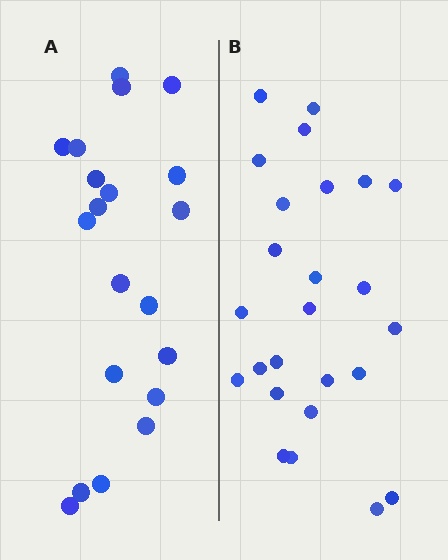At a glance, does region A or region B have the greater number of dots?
Region B (the right region) has more dots.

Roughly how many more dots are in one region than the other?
Region B has about 5 more dots than region A.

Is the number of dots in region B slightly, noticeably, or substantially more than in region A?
Region B has noticeably more, but not dramatically so. The ratio is roughly 1.2 to 1.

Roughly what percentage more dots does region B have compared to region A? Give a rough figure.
About 25% more.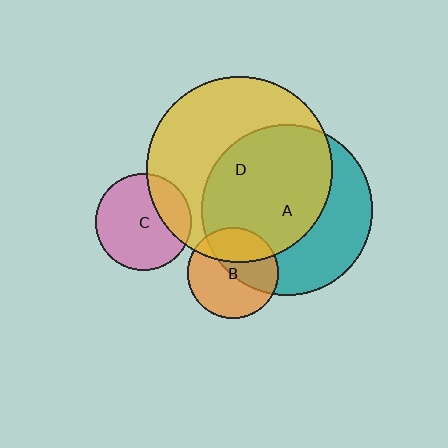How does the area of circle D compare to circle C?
Approximately 3.7 times.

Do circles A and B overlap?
Yes.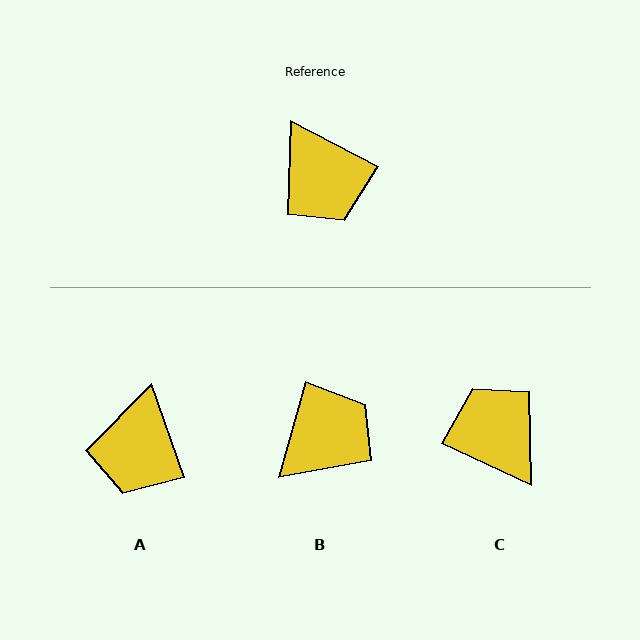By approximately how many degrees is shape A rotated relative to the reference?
Approximately 43 degrees clockwise.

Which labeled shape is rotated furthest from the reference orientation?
C, about 177 degrees away.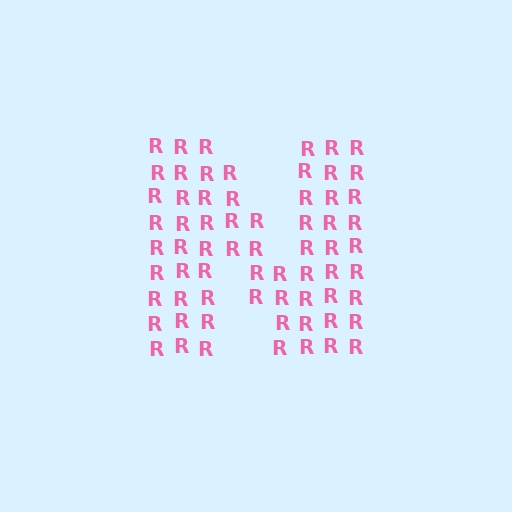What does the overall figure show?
The overall figure shows the letter N.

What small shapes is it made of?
It is made of small letter R's.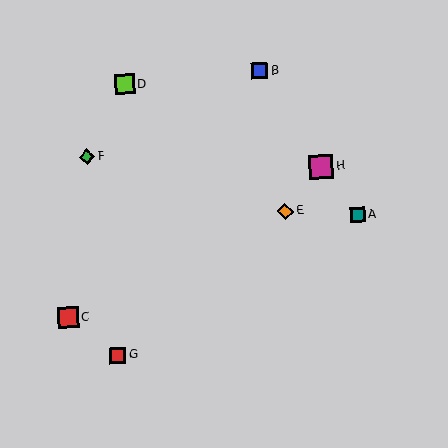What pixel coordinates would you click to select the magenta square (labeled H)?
Click at (321, 167) to select the magenta square H.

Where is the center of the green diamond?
The center of the green diamond is at (87, 156).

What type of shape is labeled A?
Shape A is a teal square.